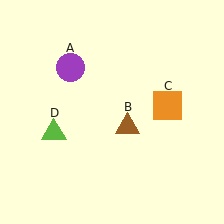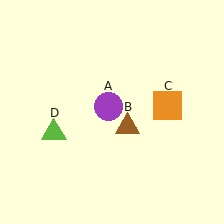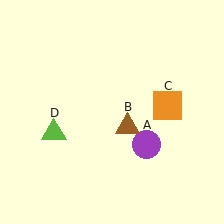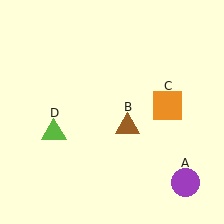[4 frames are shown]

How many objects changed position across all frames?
1 object changed position: purple circle (object A).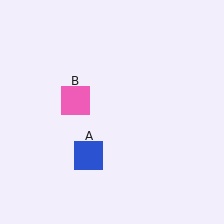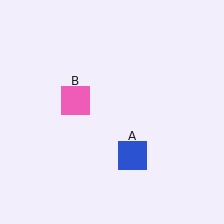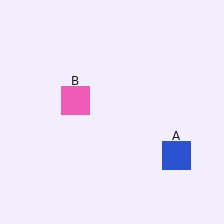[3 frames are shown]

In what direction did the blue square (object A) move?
The blue square (object A) moved right.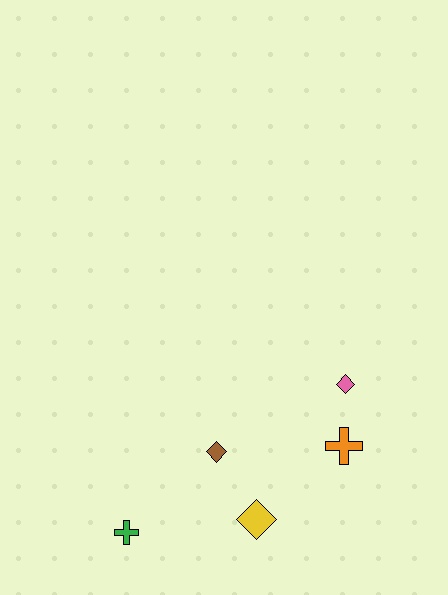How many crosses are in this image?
There are 2 crosses.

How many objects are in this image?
There are 5 objects.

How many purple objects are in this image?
There are no purple objects.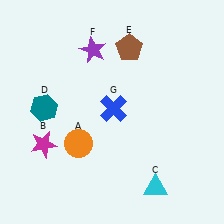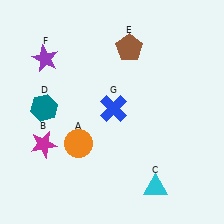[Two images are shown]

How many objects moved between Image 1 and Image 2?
1 object moved between the two images.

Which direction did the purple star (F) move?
The purple star (F) moved left.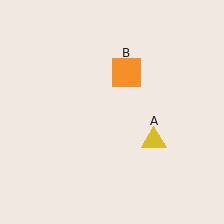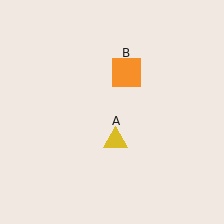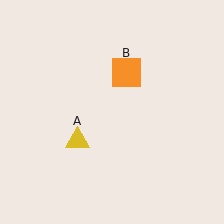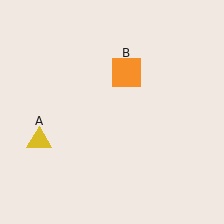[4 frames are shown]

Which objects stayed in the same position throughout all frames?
Orange square (object B) remained stationary.